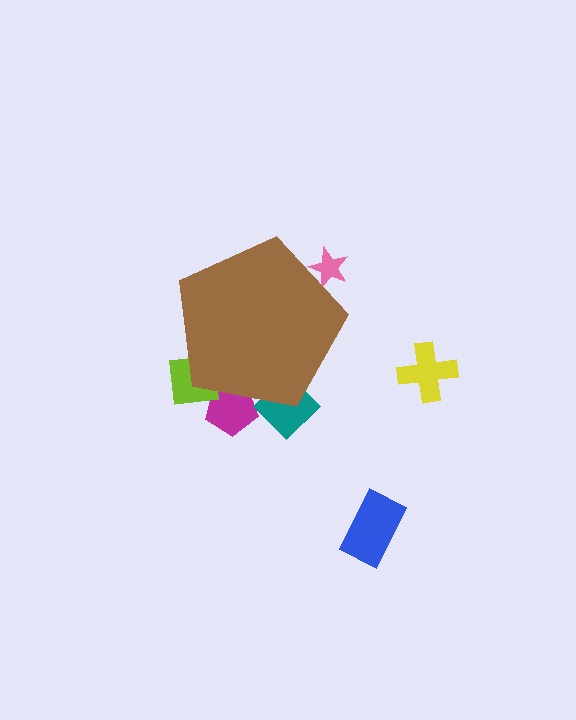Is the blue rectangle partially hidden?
No, the blue rectangle is fully visible.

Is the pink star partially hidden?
Yes, the pink star is partially hidden behind the brown pentagon.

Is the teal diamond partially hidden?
Yes, the teal diamond is partially hidden behind the brown pentagon.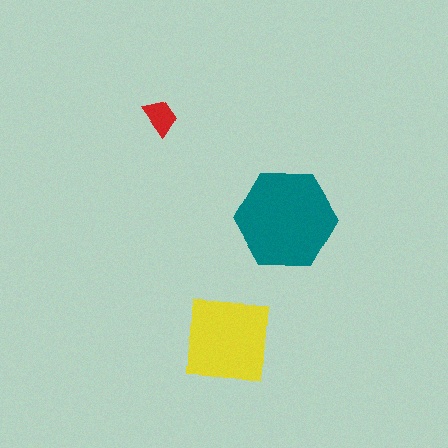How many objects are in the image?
There are 3 objects in the image.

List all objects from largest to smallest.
The teal hexagon, the yellow square, the red trapezoid.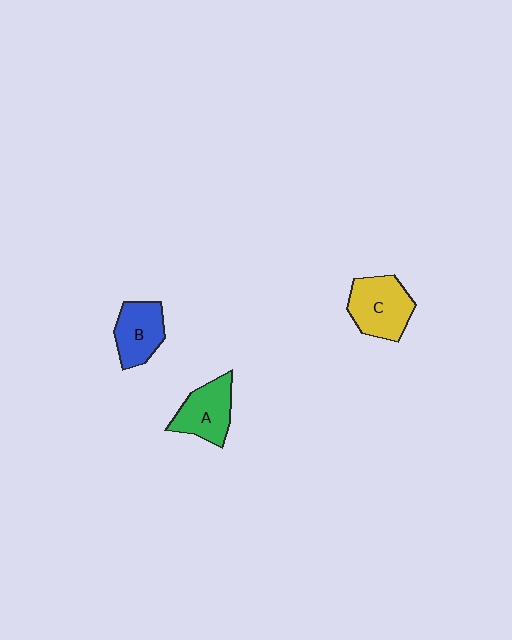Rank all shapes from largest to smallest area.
From largest to smallest: C (yellow), A (green), B (blue).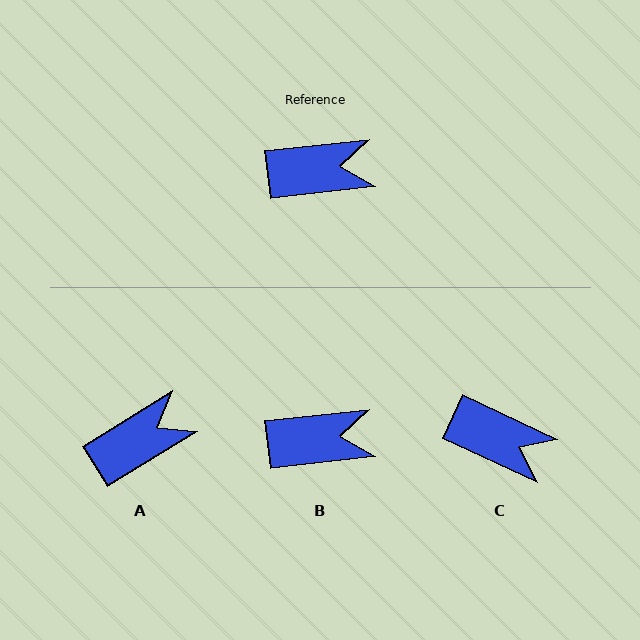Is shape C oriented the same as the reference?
No, it is off by about 31 degrees.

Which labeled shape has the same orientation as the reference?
B.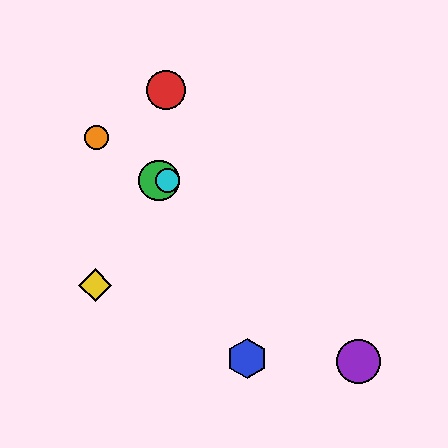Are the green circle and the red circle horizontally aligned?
No, the green circle is at y≈181 and the red circle is at y≈90.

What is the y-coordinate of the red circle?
The red circle is at y≈90.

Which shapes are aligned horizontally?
The green circle, the cyan circle are aligned horizontally.